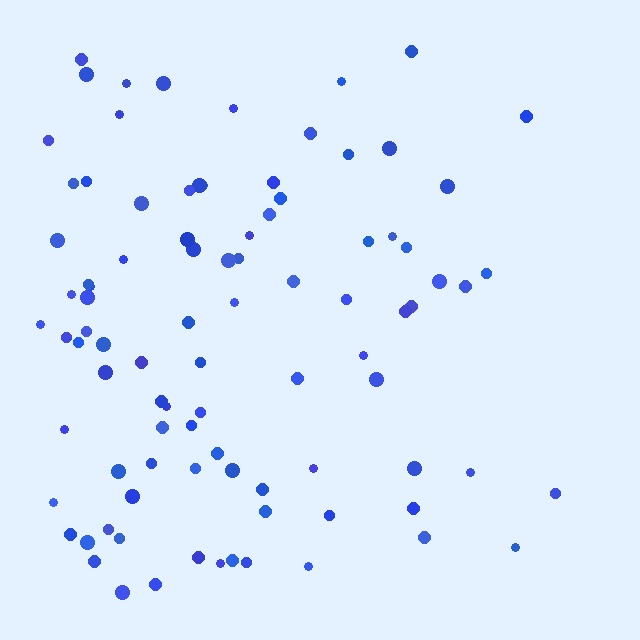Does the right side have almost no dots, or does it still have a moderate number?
Still a moderate number, just noticeably fewer than the left.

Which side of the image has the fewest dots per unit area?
The right.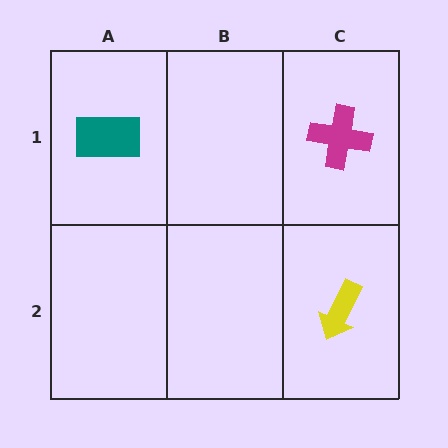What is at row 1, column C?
A magenta cross.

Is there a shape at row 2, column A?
No, that cell is empty.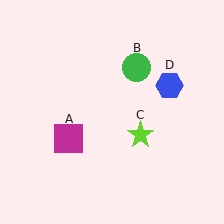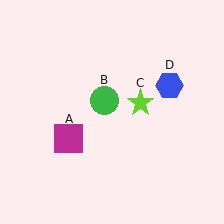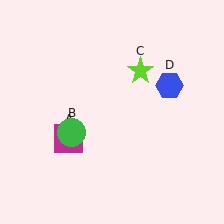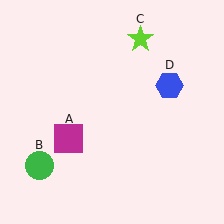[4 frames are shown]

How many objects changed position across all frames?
2 objects changed position: green circle (object B), lime star (object C).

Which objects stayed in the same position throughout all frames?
Magenta square (object A) and blue hexagon (object D) remained stationary.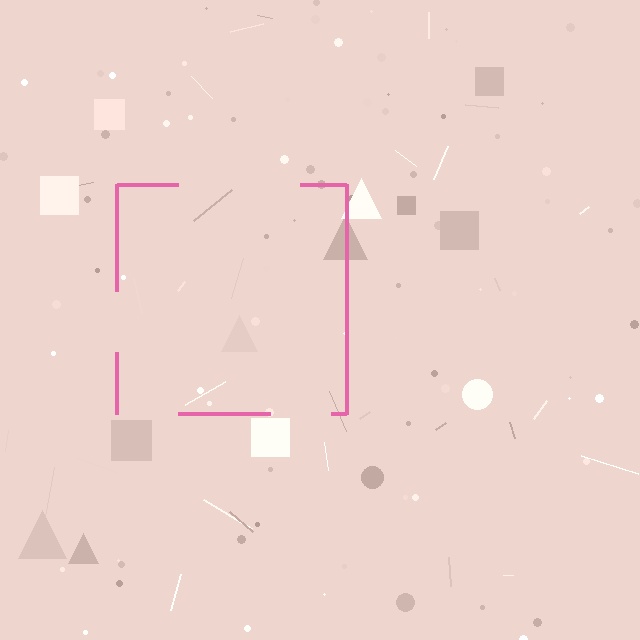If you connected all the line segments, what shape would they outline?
They would outline a square.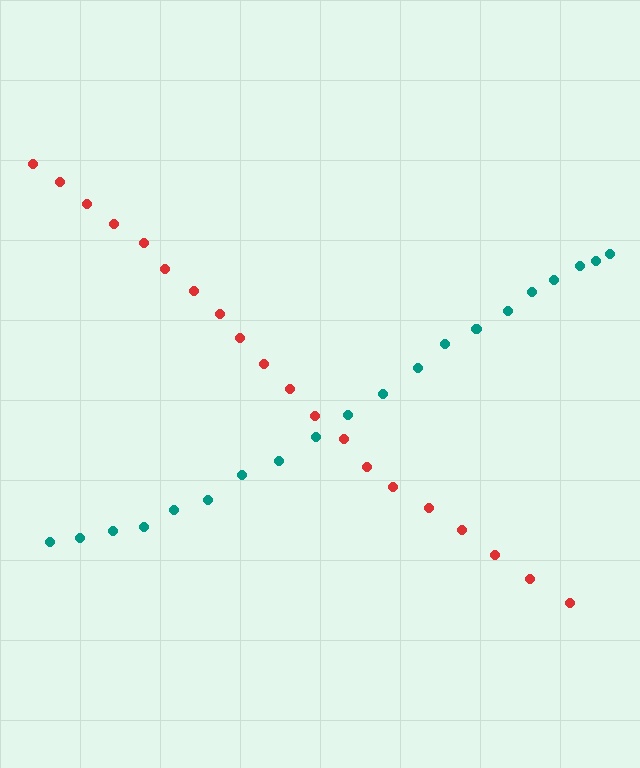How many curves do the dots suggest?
There are 2 distinct paths.